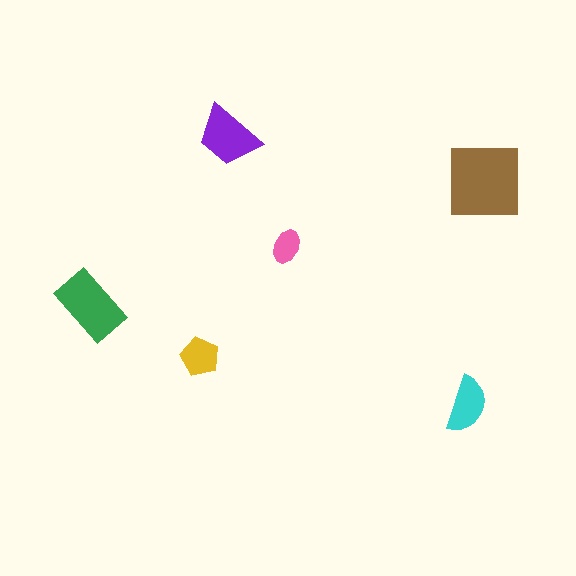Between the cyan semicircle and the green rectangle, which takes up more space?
The green rectangle.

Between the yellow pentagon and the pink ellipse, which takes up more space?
The yellow pentagon.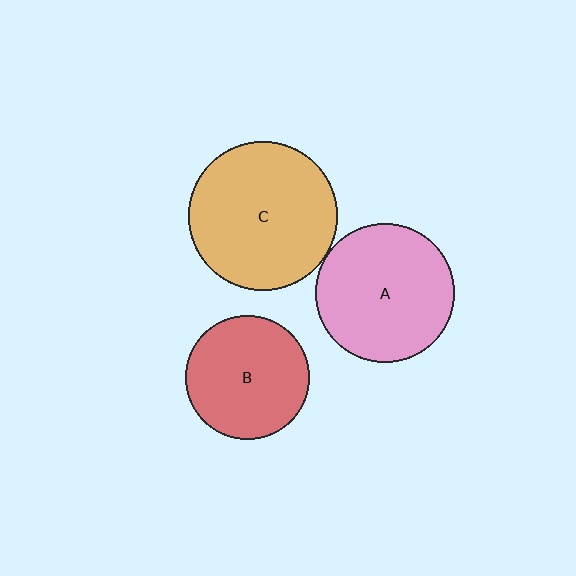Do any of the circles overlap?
No, none of the circles overlap.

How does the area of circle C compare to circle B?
Approximately 1.4 times.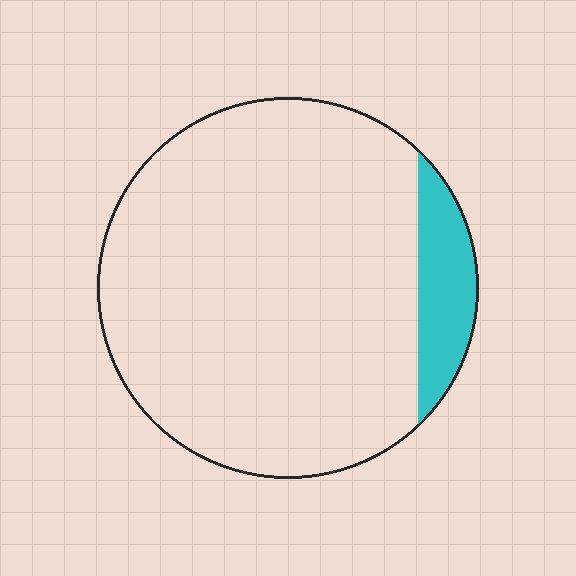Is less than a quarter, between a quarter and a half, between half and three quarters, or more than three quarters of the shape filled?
Less than a quarter.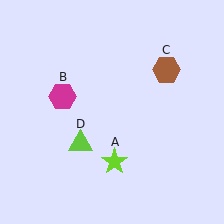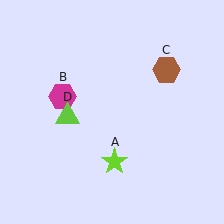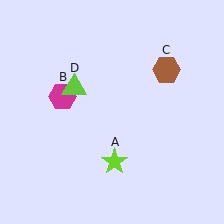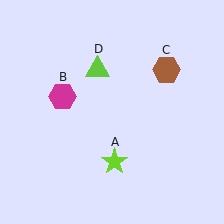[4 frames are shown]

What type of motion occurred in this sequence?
The lime triangle (object D) rotated clockwise around the center of the scene.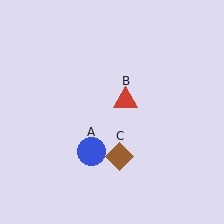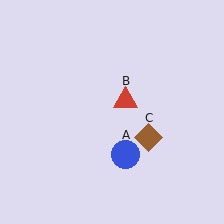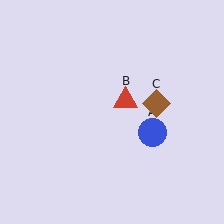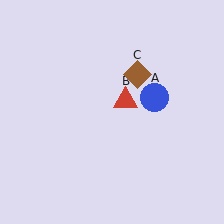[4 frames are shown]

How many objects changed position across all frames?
2 objects changed position: blue circle (object A), brown diamond (object C).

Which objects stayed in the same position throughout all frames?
Red triangle (object B) remained stationary.